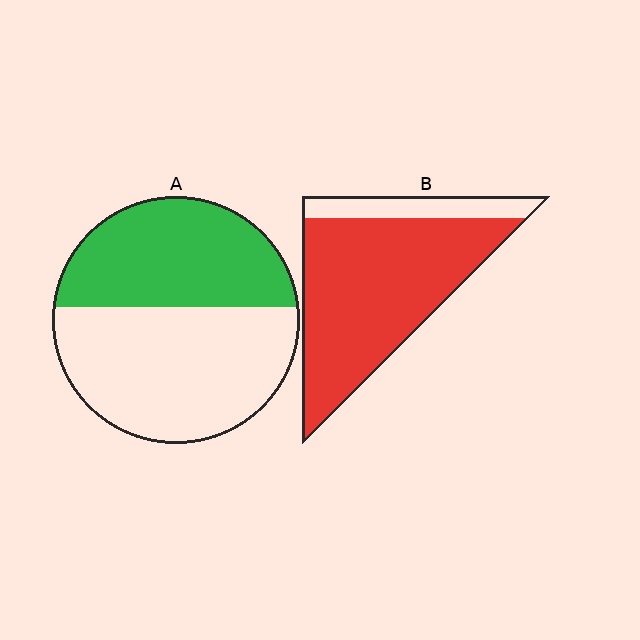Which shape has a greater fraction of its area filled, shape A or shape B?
Shape B.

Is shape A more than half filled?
No.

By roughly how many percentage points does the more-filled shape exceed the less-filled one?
By roughly 40 percentage points (B over A).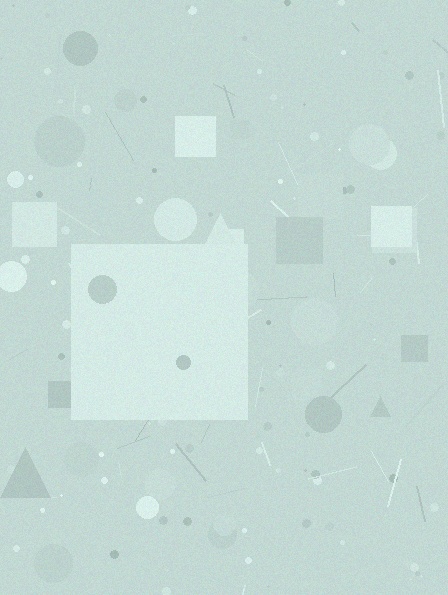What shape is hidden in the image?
A square is hidden in the image.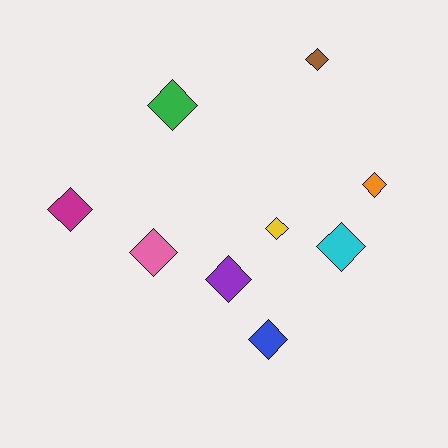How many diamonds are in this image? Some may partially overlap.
There are 9 diamonds.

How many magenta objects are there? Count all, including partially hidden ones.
There is 1 magenta object.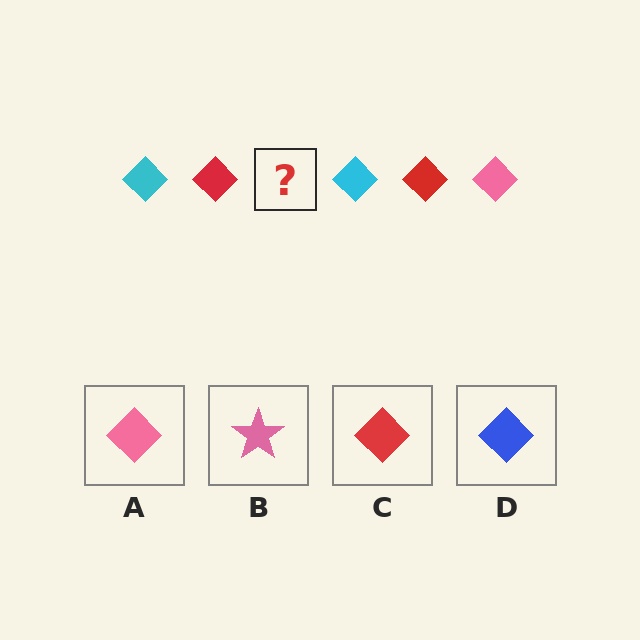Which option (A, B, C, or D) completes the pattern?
A.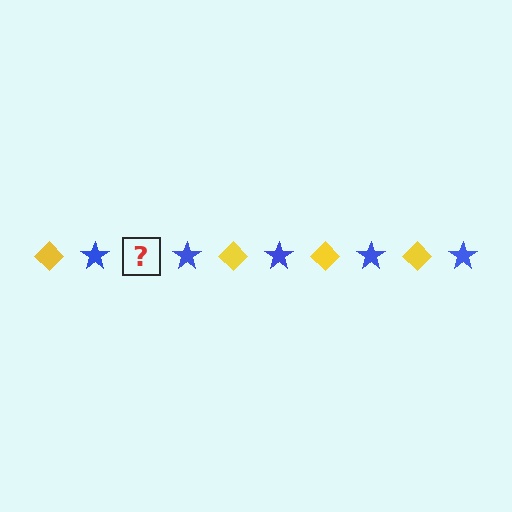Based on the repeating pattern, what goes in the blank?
The blank should be a yellow diamond.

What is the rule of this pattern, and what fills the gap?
The rule is that the pattern alternates between yellow diamond and blue star. The gap should be filled with a yellow diamond.